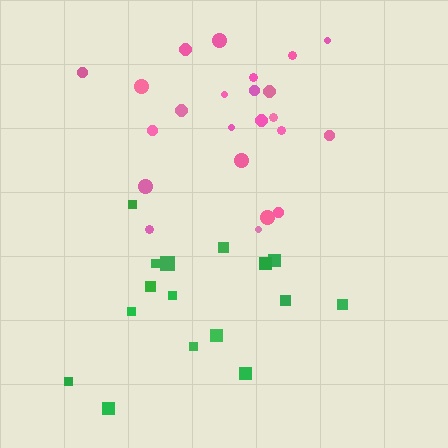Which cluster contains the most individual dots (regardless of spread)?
Pink (23).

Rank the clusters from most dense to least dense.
pink, green.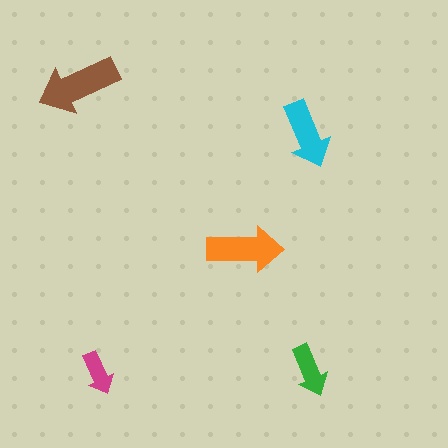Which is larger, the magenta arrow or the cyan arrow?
The cyan one.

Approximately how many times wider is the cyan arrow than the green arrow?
About 1.5 times wider.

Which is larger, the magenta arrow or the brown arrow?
The brown one.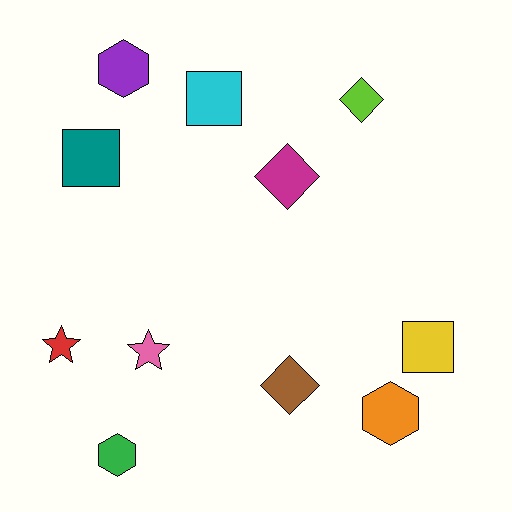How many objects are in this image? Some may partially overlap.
There are 11 objects.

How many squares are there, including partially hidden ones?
There are 3 squares.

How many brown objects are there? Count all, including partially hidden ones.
There is 1 brown object.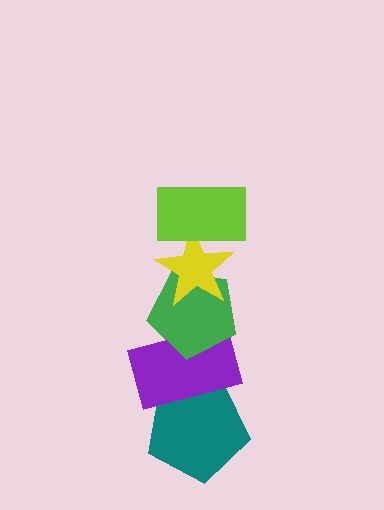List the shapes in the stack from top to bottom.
From top to bottom: the lime rectangle, the yellow star, the green pentagon, the purple rectangle, the teal pentagon.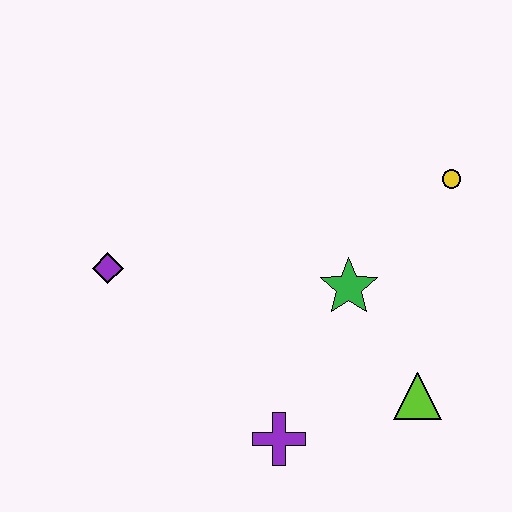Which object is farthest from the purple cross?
The yellow circle is farthest from the purple cross.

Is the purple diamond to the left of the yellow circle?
Yes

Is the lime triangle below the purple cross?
No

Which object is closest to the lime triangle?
The green star is closest to the lime triangle.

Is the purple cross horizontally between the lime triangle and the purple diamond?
Yes